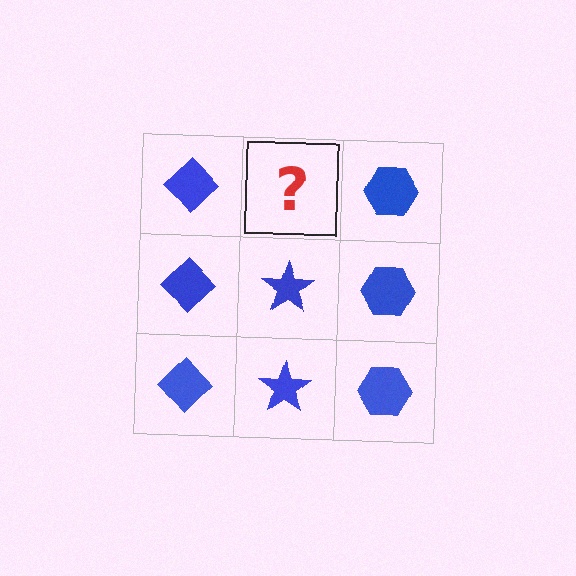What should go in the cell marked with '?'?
The missing cell should contain a blue star.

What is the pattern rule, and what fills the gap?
The rule is that each column has a consistent shape. The gap should be filled with a blue star.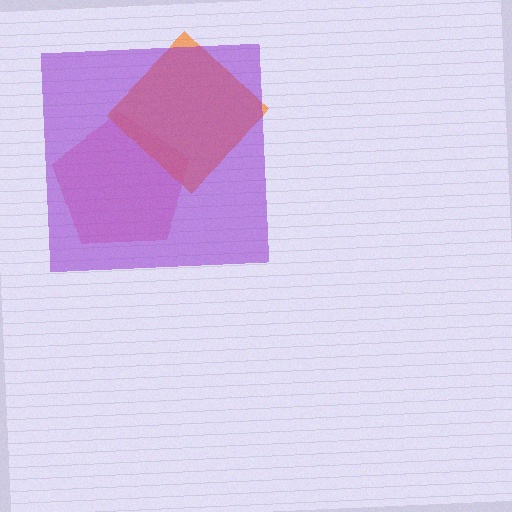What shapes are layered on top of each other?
The layered shapes are: a pink pentagon, an orange diamond, a purple square.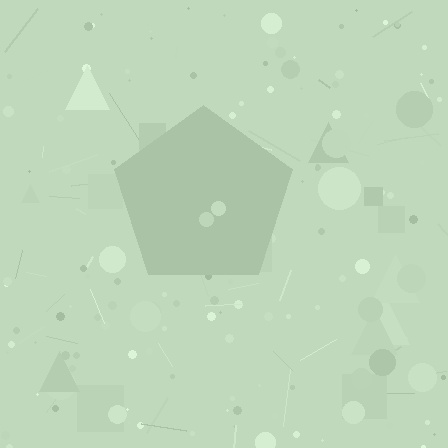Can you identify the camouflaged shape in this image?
The camouflaged shape is a pentagon.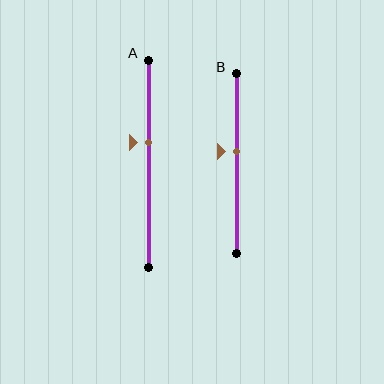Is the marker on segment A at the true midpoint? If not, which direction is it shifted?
No, the marker on segment A is shifted upward by about 10% of the segment length.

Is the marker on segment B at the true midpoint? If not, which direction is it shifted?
No, the marker on segment B is shifted upward by about 7% of the segment length.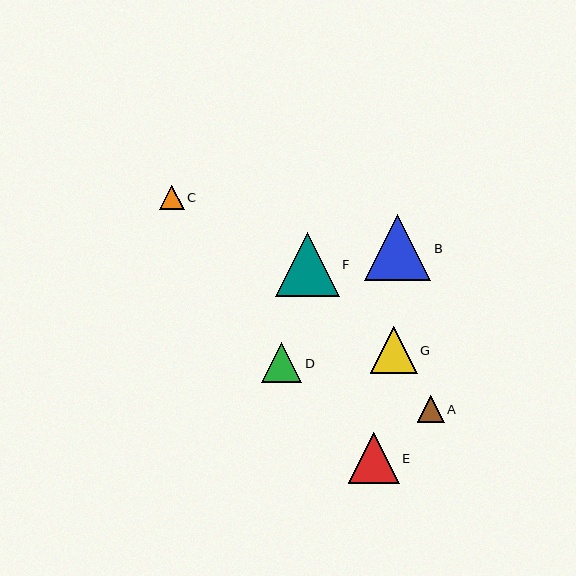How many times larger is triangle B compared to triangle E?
Triangle B is approximately 1.3 times the size of triangle E.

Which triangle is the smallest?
Triangle C is the smallest with a size of approximately 24 pixels.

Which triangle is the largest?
Triangle B is the largest with a size of approximately 66 pixels.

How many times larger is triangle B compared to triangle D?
Triangle B is approximately 1.7 times the size of triangle D.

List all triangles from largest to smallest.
From largest to smallest: B, F, E, G, D, A, C.